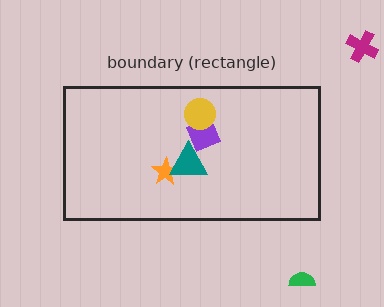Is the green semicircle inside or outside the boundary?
Outside.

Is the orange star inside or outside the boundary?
Inside.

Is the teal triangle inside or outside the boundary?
Inside.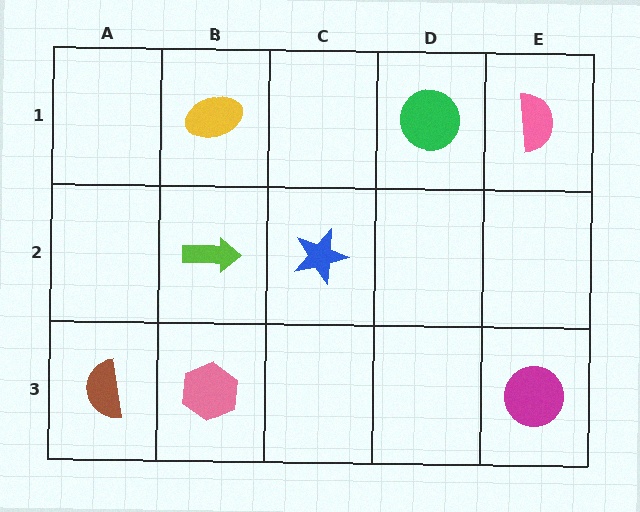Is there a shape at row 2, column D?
No, that cell is empty.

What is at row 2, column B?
A lime arrow.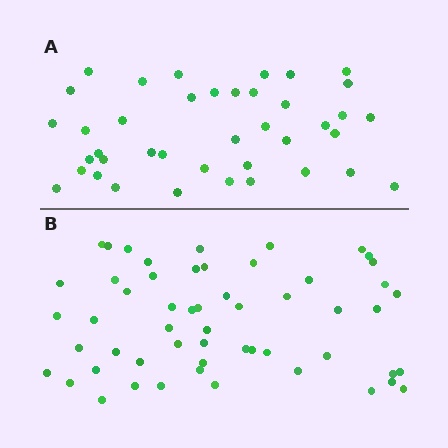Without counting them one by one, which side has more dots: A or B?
Region B (the bottom region) has more dots.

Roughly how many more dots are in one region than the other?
Region B has approximately 15 more dots than region A.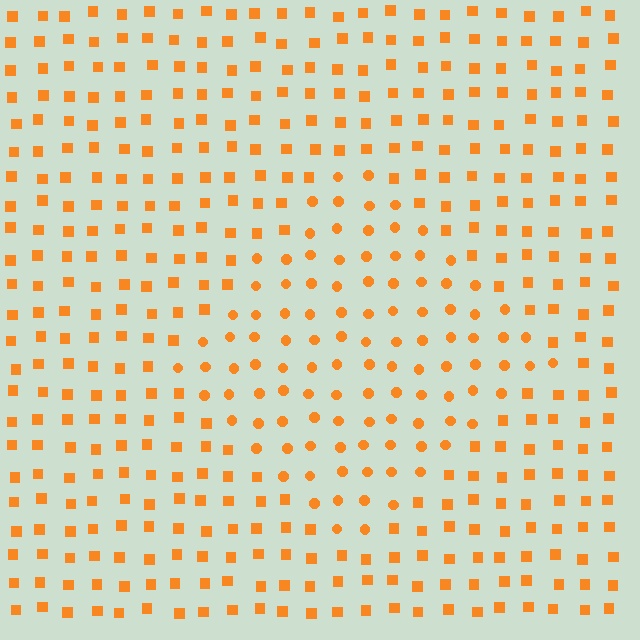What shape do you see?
I see a diamond.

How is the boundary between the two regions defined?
The boundary is defined by a change in element shape: circles inside vs. squares outside. All elements share the same color and spacing.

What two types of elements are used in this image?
The image uses circles inside the diamond region and squares outside it.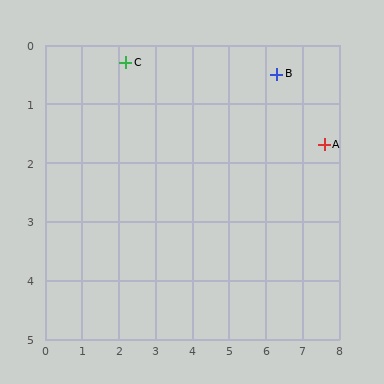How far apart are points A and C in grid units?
Points A and C are about 5.6 grid units apart.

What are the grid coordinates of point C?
Point C is at approximately (2.2, 0.3).